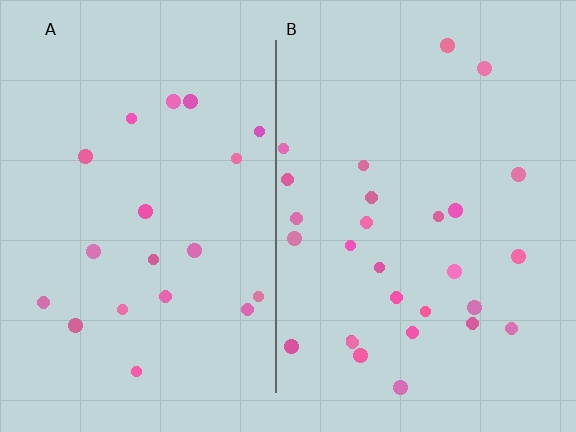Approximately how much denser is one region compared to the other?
Approximately 1.4× — region B over region A.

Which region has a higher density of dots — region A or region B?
B (the right).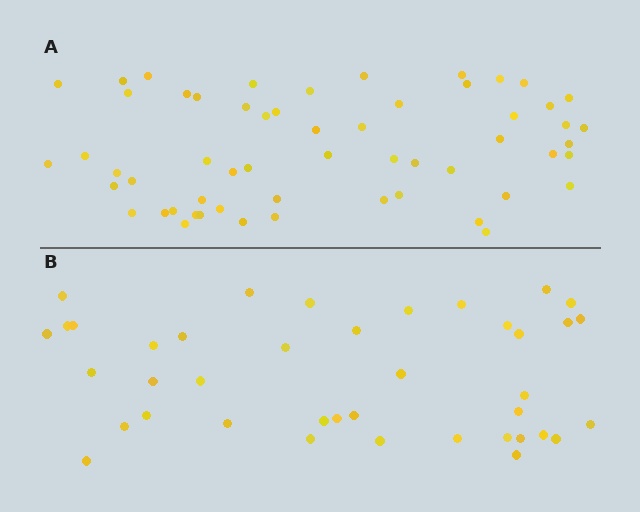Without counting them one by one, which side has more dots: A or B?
Region A (the top region) has more dots.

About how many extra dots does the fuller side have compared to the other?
Region A has approximately 15 more dots than region B.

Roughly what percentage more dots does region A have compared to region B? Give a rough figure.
About 40% more.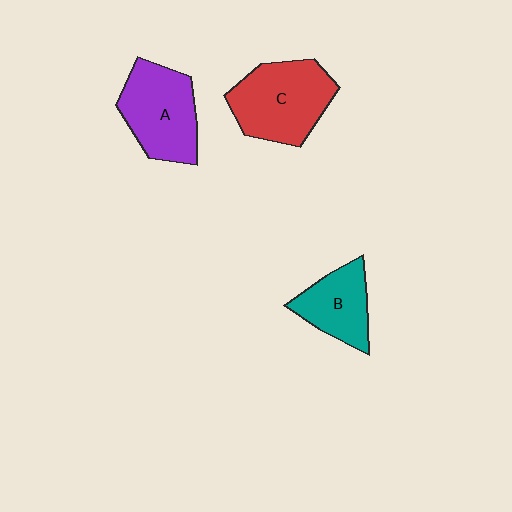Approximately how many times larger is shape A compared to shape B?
Approximately 1.4 times.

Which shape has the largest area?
Shape C (red).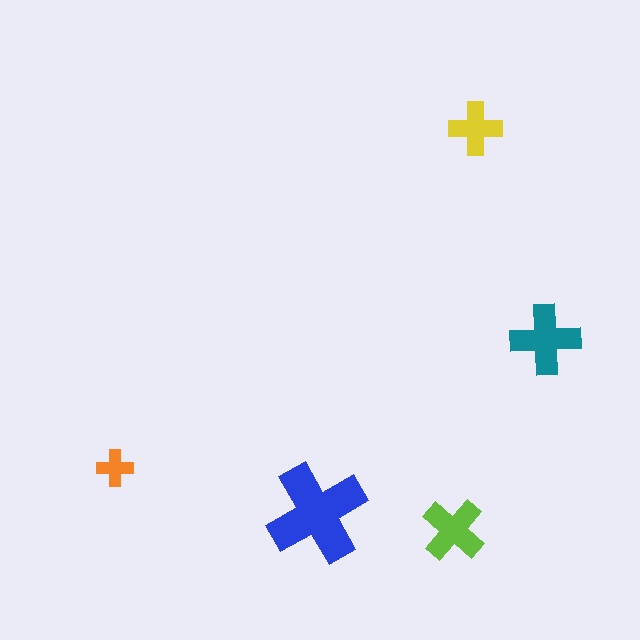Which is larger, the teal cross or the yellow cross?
The teal one.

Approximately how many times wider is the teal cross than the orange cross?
About 2 times wider.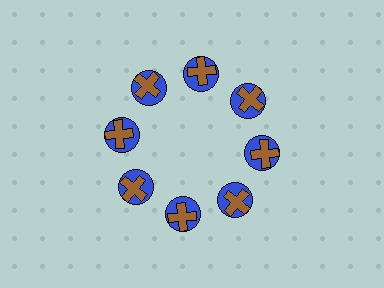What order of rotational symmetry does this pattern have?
This pattern has 8-fold rotational symmetry.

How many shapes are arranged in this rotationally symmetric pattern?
There are 16 shapes, arranged in 8 groups of 2.